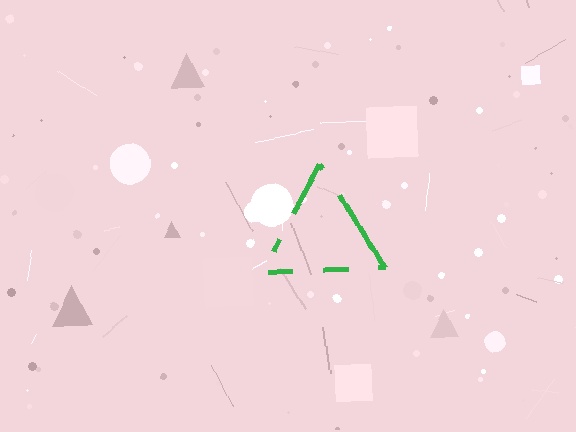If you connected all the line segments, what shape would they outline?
They would outline a triangle.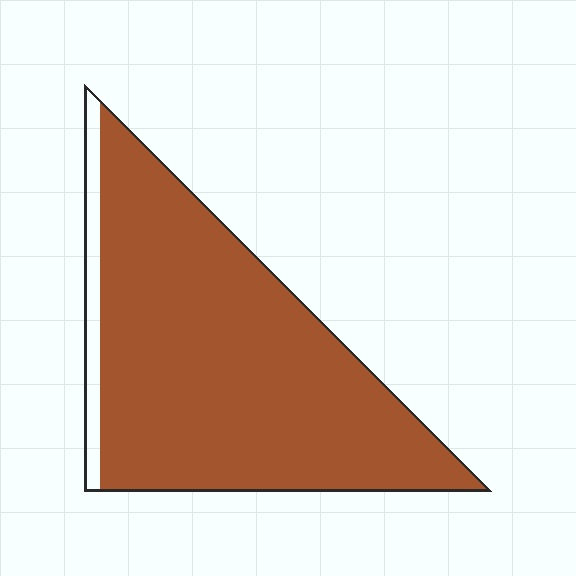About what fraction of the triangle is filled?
About nine tenths (9/10).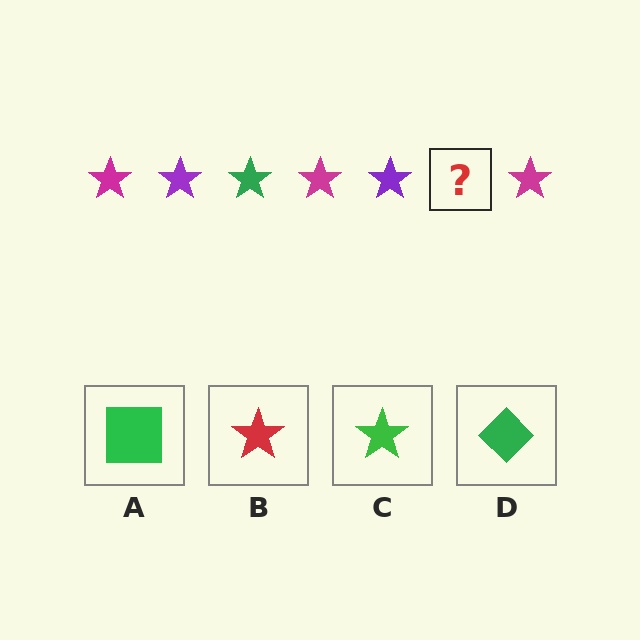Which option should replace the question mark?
Option C.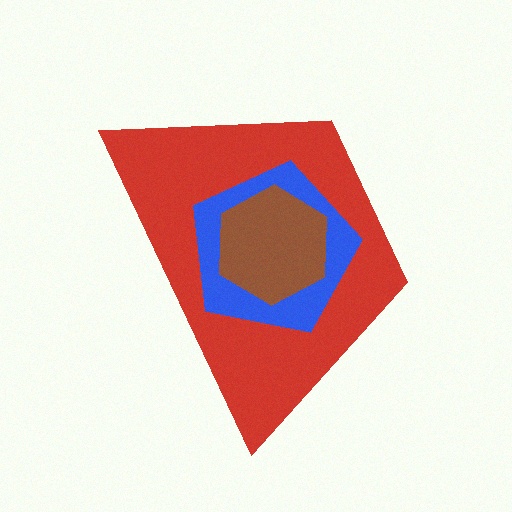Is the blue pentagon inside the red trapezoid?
Yes.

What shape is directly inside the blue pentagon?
The brown hexagon.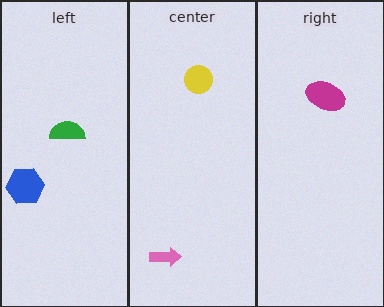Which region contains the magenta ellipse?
The right region.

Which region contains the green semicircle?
The left region.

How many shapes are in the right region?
1.